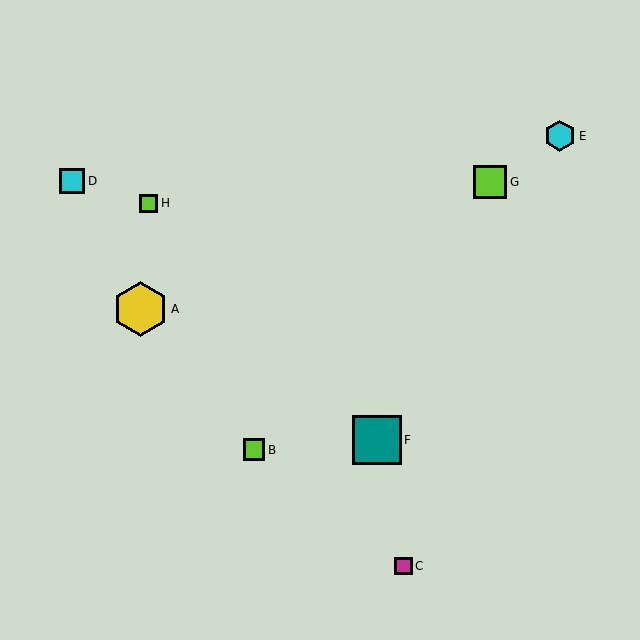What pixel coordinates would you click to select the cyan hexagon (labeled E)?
Click at (560, 136) to select the cyan hexagon E.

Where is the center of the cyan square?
The center of the cyan square is at (72, 181).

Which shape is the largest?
The yellow hexagon (labeled A) is the largest.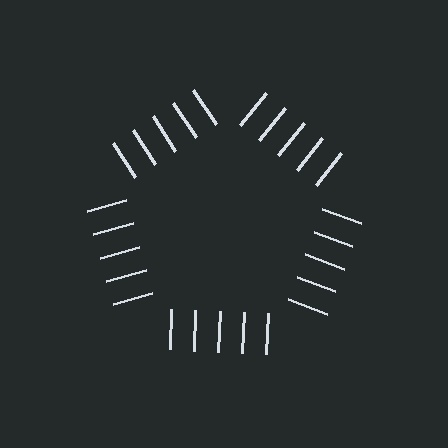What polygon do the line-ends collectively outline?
An illusory pentagon — the line segments terminate on its edges but no continuous stroke is drawn.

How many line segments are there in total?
25 — 5 along each of the 5 edges.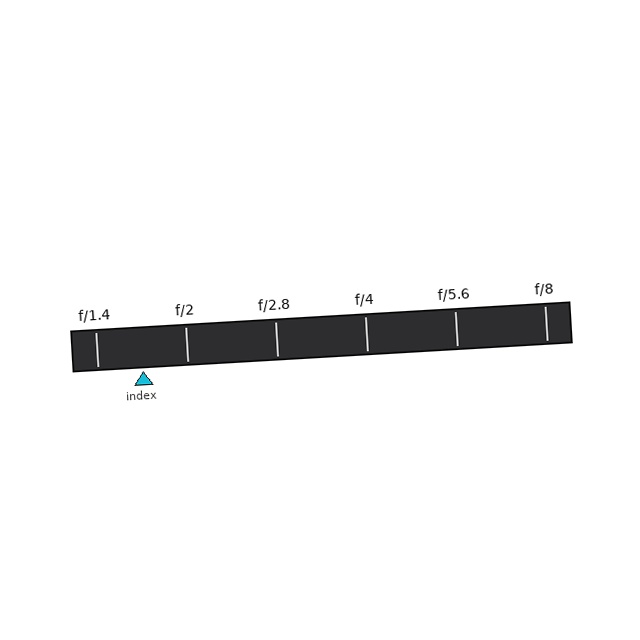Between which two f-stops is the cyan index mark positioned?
The index mark is between f/1.4 and f/2.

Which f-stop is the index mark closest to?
The index mark is closest to f/2.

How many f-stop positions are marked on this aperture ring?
There are 6 f-stop positions marked.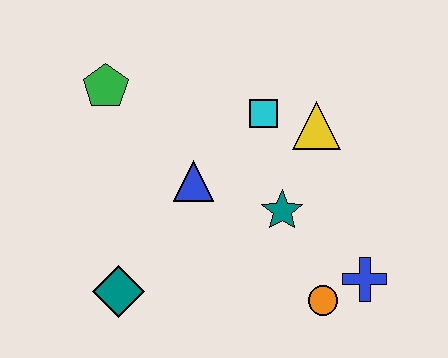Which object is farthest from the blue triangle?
The blue cross is farthest from the blue triangle.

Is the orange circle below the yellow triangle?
Yes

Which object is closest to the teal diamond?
The blue triangle is closest to the teal diamond.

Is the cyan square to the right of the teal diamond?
Yes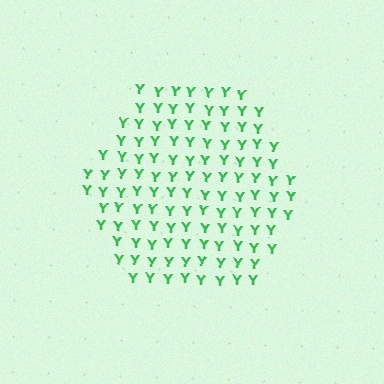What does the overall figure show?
The overall figure shows a hexagon.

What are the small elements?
The small elements are letter Y's.